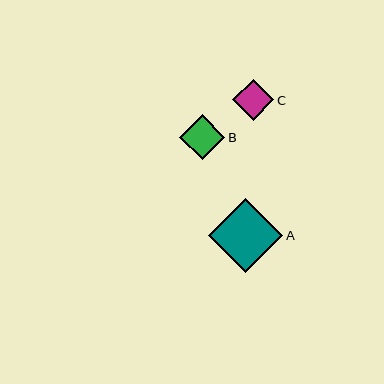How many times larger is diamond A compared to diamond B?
Diamond A is approximately 1.7 times the size of diamond B.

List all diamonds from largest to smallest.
From largest to smallest: A, B, C.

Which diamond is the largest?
Diamond A is the largest with a size of approximately 74 pixels.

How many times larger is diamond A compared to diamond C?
Diamond A is approximately 1.8 times the size of diamond C.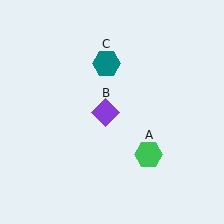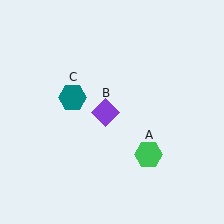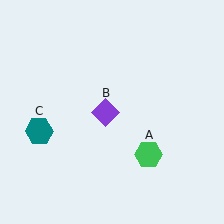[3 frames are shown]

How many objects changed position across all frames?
1 object changed position: teal hexagon (object C).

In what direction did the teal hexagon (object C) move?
The teal hexagon (object C) moved down and to the left.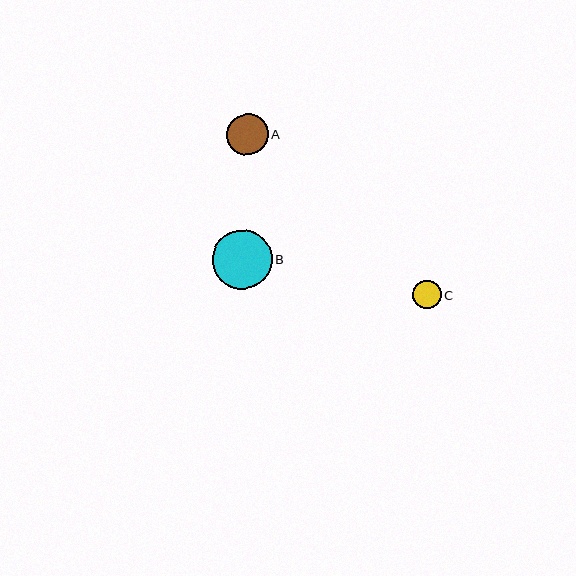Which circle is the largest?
Circle B is the largest with a size of approximately 60 pixels.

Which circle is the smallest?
Circle C is the smallest with a size of approximately 29 pixels.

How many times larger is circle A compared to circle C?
Circle A is approximately 1.5 times the size of circle C.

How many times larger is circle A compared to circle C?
Circle A is approximately 1.5 times the size of circle C.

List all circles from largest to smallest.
From largest to smallest: B, A, C.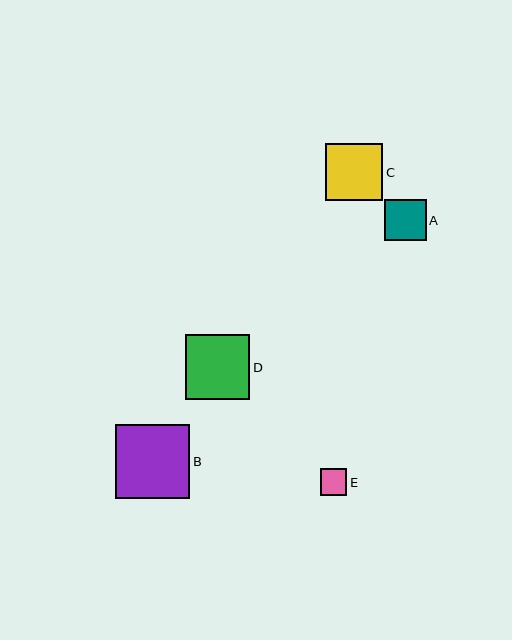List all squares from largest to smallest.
From largest to smallest: B, D, C, A, E.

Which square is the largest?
Square B is the largest with a size of approximately 74 pixels.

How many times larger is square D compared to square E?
Square D is approximately 2.4 times the size of square E.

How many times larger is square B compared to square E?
Square B is approximately 2.8 times the size of square E.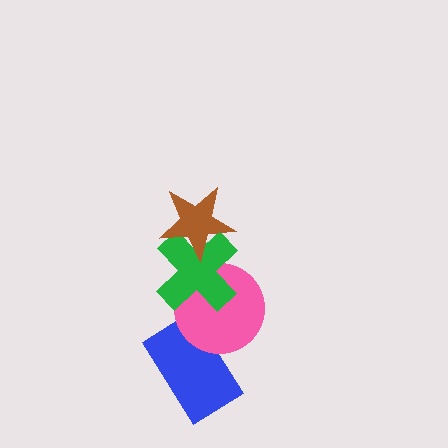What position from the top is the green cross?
The green cross is 2nd from the top.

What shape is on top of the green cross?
The brown star is on top of the green cross.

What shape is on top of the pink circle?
The green cross is on top of the pink circle.